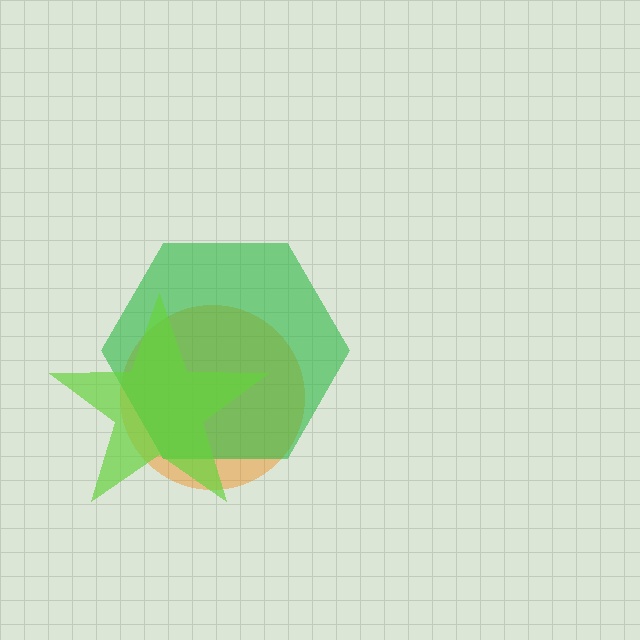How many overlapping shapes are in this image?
There are 3 overlapping shapes in the image.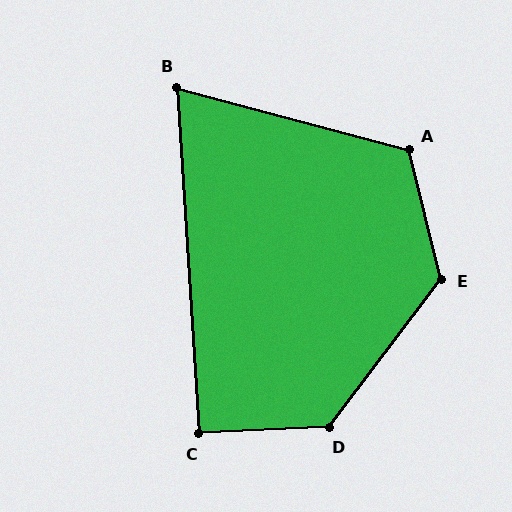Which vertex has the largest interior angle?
D, at approximately 130 degrees.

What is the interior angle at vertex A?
Approximately 119 degrees (obtuse).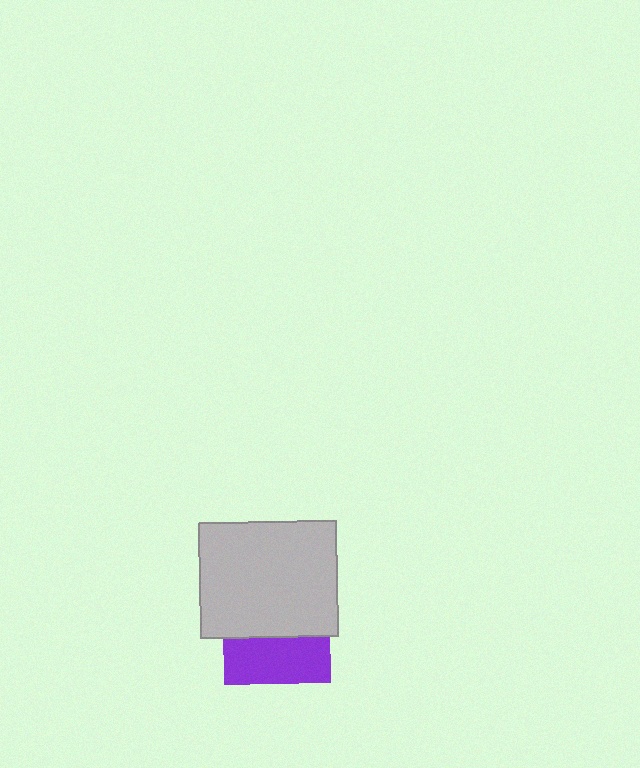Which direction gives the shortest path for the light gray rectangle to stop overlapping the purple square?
Moving up gives the shortest separation.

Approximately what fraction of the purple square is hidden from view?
Roughly 57% of the purple square is hidden behind the light gray rectangle.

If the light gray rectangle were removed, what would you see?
You would see the complete purple square.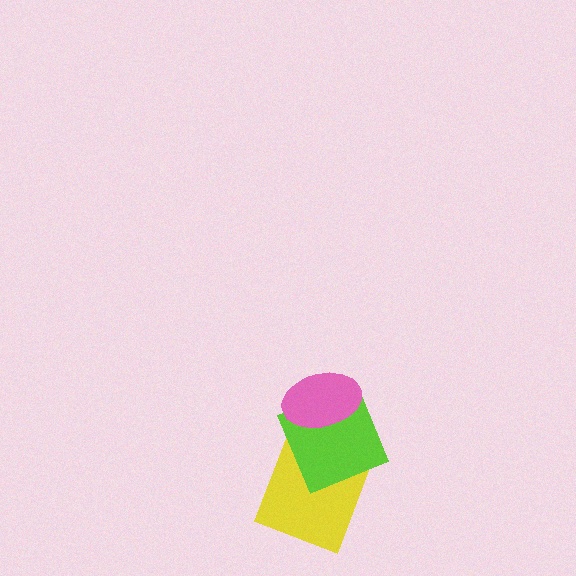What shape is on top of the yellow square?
The lime square is on top of the yellow square.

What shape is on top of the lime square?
The pink ellipse is on top of the lime square.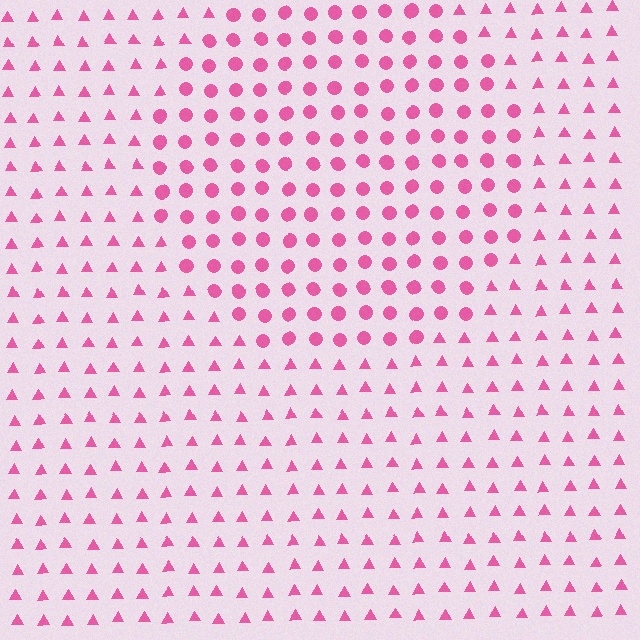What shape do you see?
I see a circle.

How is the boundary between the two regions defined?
The boundary is defined by a change in element shape: circles inside vs. triangles outside. All elements share the same color and spacing.